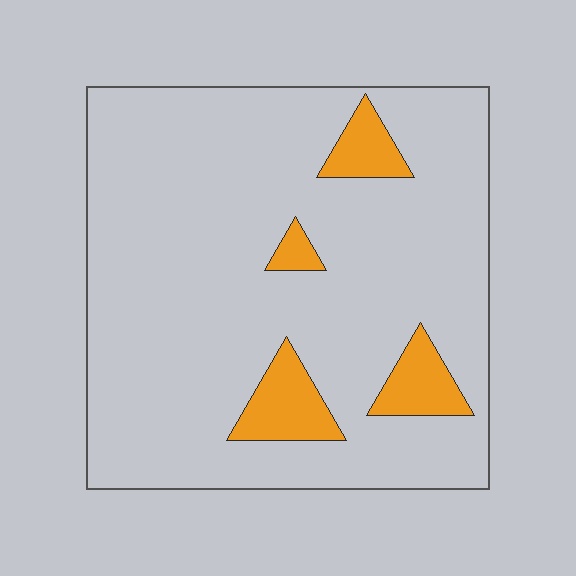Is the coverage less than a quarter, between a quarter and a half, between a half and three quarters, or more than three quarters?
Less than a quarter.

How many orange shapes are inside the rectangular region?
4.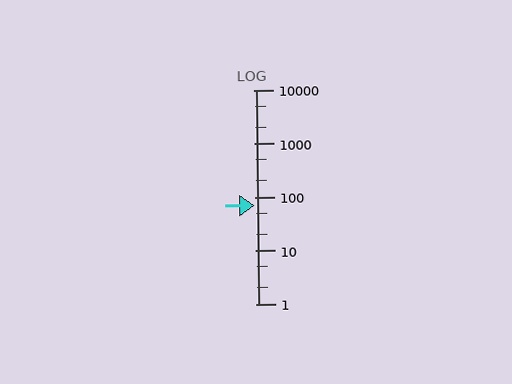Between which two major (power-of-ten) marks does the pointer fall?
The pointer is between 10 and 100.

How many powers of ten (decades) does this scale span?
The scale spans 4 decades, from 1 to 10000.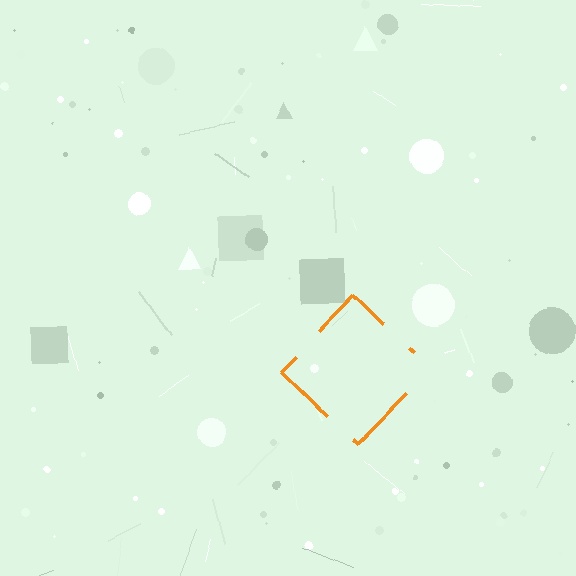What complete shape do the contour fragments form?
The contour fragments form a diamond.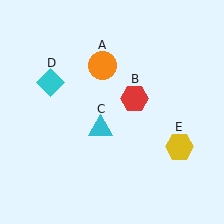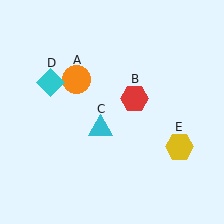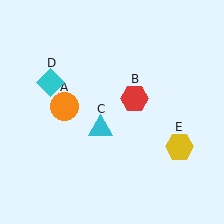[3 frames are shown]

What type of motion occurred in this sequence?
The orange circle (object A) rotated counterclockwise around the center of the scene.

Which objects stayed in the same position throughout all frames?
Red hexagon (object B) and cyan triangle (object C) and cyan diamond (object D) and yellow hexagon (object E) remained stationary.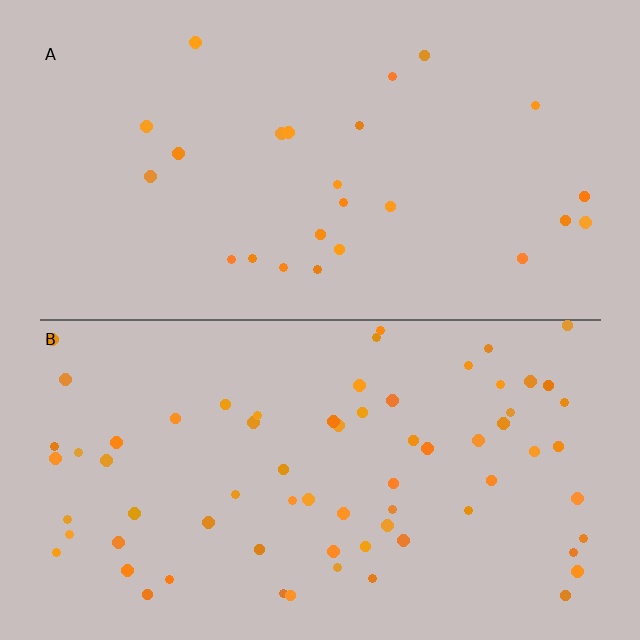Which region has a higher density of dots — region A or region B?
B (the bottom).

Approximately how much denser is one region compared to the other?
Approximately 2.8× — region B over region A.